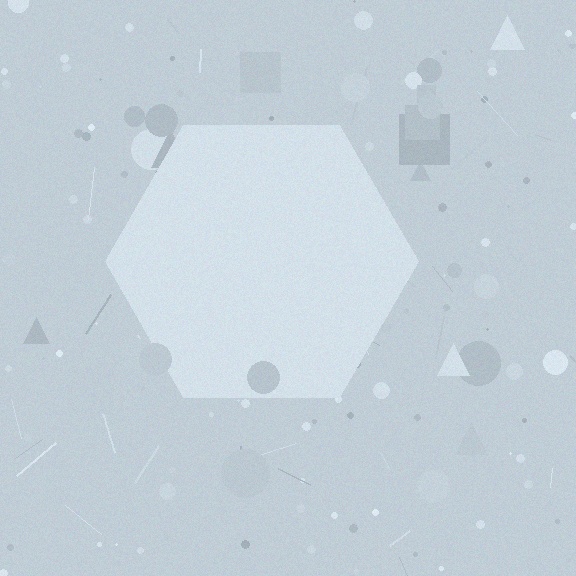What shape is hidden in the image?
A hexagon is hidden in the image.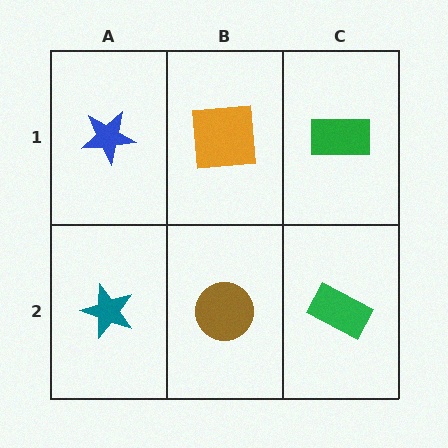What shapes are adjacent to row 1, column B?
A brown circle (row 2, column B), a blue star (row 1, column A), a green rectangle (row 1, column C).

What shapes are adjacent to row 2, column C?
A green rectangle (row 1, column C), a brown circle (row 2, column B).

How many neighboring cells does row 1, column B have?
3.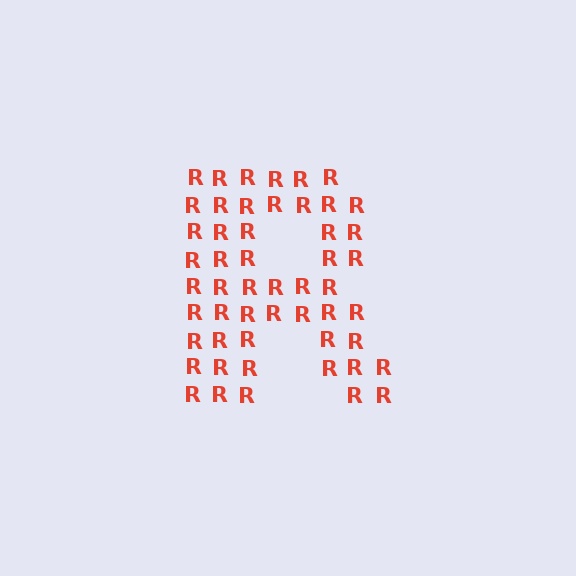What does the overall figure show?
The overall figure shows the letter R.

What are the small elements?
The small elements are letter R's.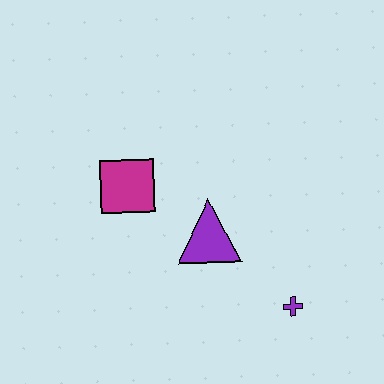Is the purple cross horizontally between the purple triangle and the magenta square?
No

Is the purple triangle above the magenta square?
No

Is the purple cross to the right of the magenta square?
Yes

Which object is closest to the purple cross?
The purple triangle is closest to the purple cross.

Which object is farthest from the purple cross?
The magenta square is farthest from the purple cross.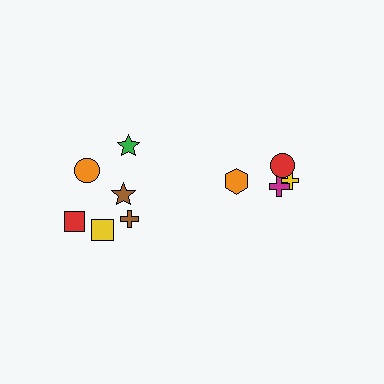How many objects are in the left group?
There are 6 objects.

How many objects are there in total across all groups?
There are 10 objects.